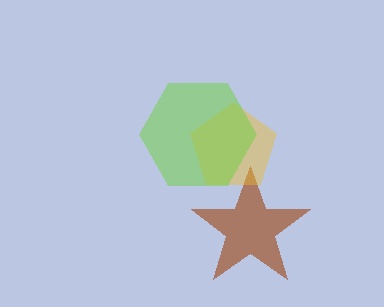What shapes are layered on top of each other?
The layered shapes are: a brown star, a yellow pentagon, a lime hexagon.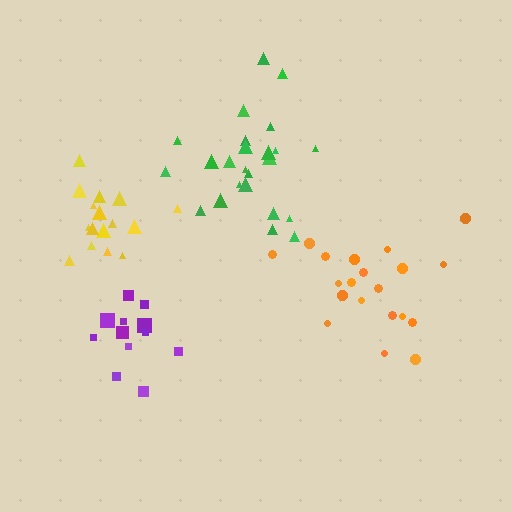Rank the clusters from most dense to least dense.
yellow, purple, green, orange.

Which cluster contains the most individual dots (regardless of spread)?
Green (24).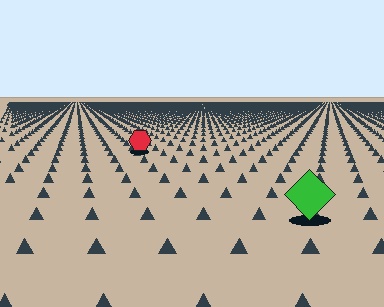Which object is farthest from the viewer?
The red hexagon is farthest from the viewer. It appears smaller and the ground texture around it is denser.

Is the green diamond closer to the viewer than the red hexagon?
Yes. The green diamond is closer — you can tell from the texture gradient: the ground texture is coarser near it.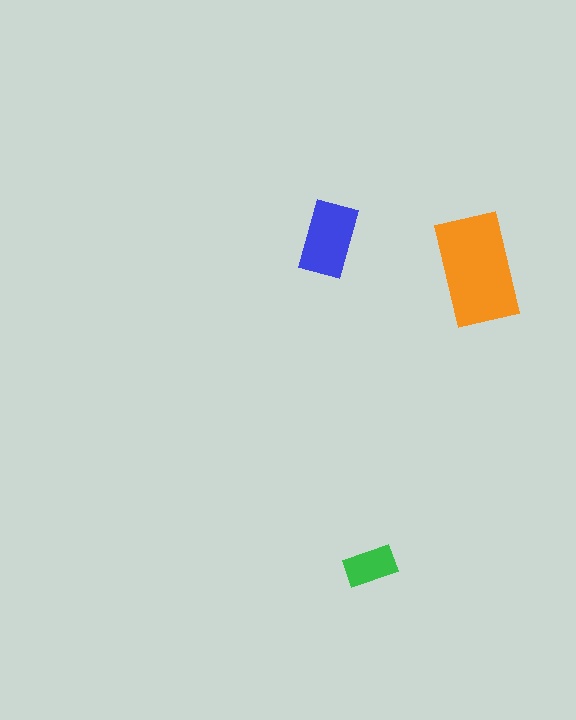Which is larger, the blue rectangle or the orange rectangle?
The orange one.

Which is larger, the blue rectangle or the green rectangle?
The blue one.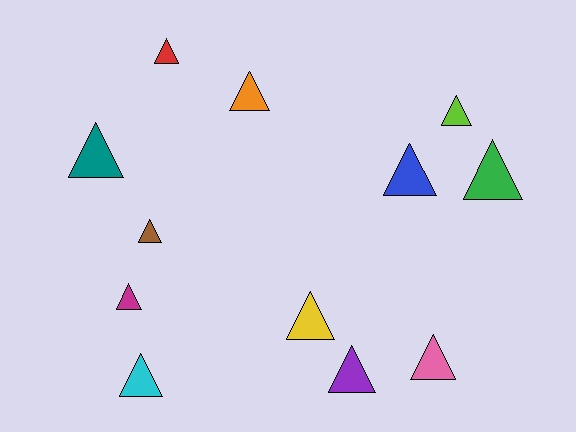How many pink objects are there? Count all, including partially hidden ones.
There is 1 pink object.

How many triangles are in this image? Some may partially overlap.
There are 12 triangles.